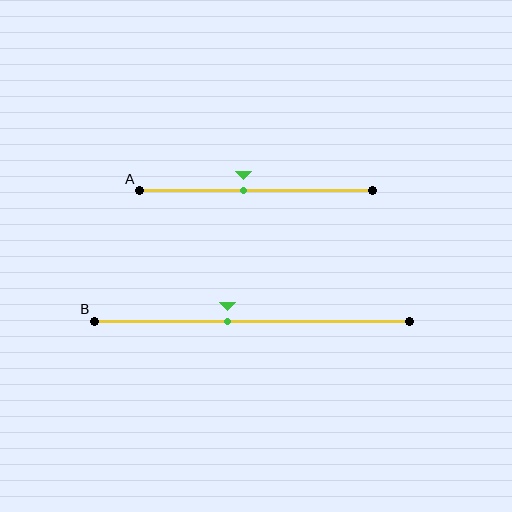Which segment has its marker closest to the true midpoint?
Segment A has its marker closest to the true midpoint.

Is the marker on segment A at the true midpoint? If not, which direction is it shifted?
No, the marker on segment A is shifted to the left by about 5% of the segment length.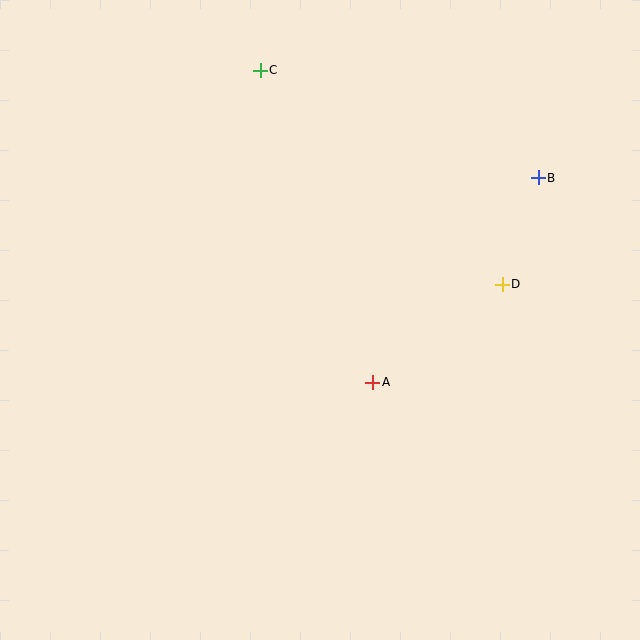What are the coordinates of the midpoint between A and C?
The midpoint between A and C is at (317, 226).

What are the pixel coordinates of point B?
Point B is at (538, 178).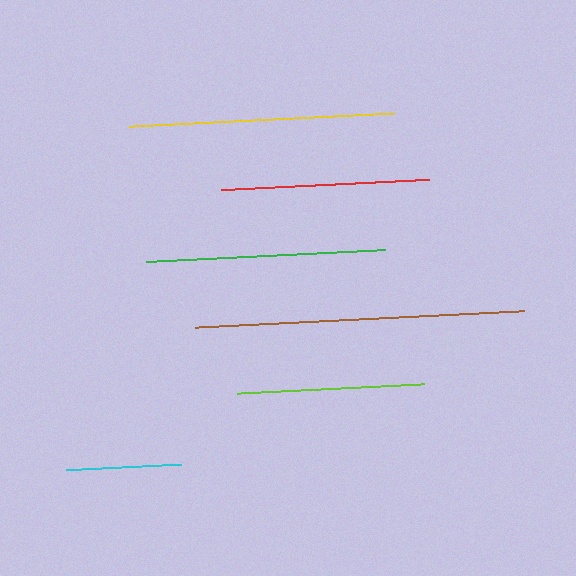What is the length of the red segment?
The red segment is approximately 208 pixels long.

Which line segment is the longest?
The brown line is the longest at approximately 330 pixels.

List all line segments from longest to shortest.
From longest to shortest: brown, yellow, green, red, lime, cyan.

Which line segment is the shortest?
The cyan line is the shortest at approximately 116 pixels.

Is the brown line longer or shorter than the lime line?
The brown line is longer than the lime line.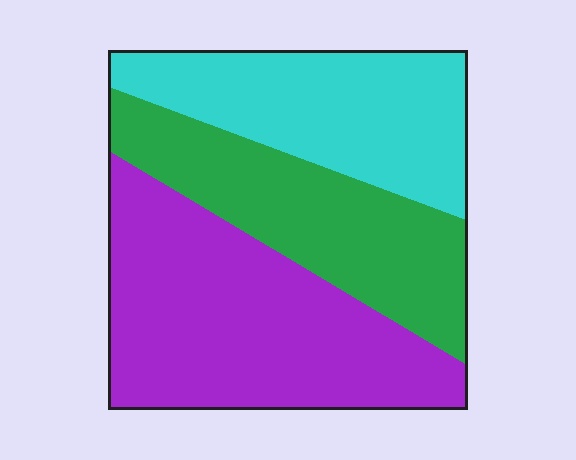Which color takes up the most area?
Purple, at roughly 40%.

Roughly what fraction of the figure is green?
Green covers 29% of the figure.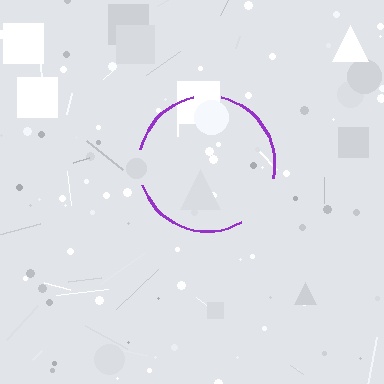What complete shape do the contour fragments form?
The contour fragments form a circle.